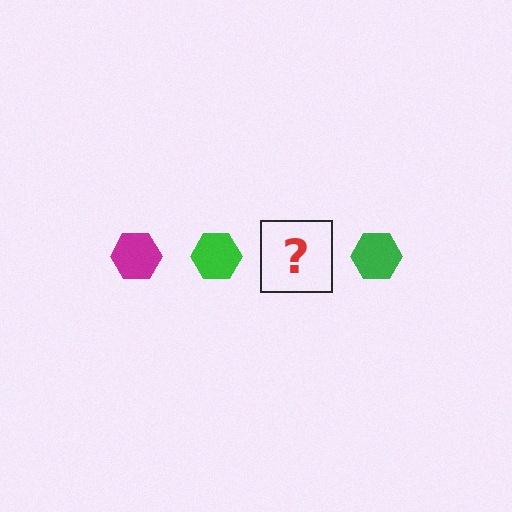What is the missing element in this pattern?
The missing element is a magenta hexagon.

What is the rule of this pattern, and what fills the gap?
The rule is that the pattern cycles through magenta, green hexagons. The gap should be filled with a magenta hexagon.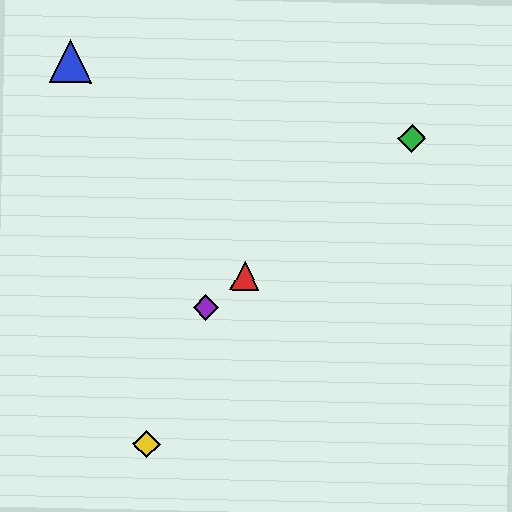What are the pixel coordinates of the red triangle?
The red triangle is at (245, 276).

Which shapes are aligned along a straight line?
The red triangle, the green diamond, the purple diamond are aligned along a straight line.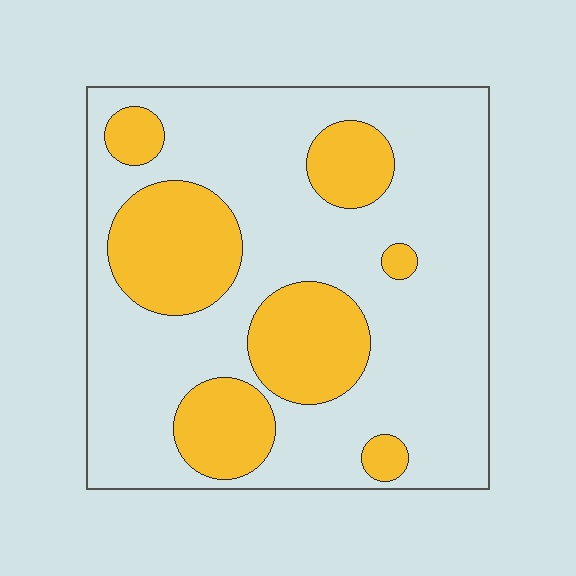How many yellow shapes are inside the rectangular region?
7.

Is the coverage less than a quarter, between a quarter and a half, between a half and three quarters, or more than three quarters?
Between a quarter and a half.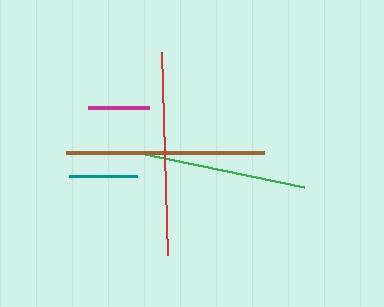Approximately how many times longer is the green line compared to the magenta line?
The green line is approximately 2.7 times the length of the magenta line.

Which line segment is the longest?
The red line is the longest at approximately 203 pixels.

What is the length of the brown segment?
The brown segment is approximately 198 pixels long.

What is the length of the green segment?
The green segment is approximately 167 pixels long.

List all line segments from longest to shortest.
From longest to shortest: red, brown, green, teal, magenta.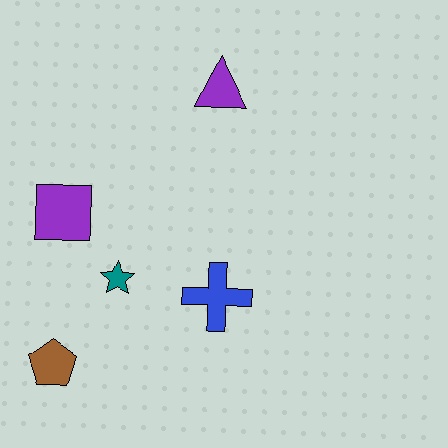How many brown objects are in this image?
There is 1 brown object.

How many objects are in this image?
There are 5 objects.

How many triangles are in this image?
There is 1 triangle.